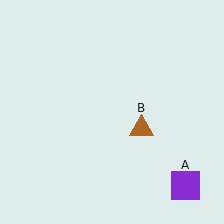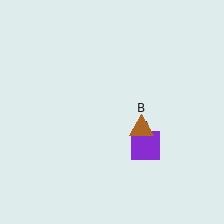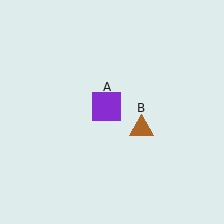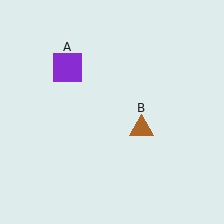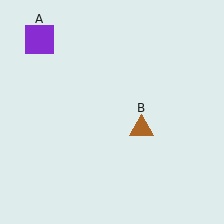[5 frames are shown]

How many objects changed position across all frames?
1 object changed position: purple square (object A).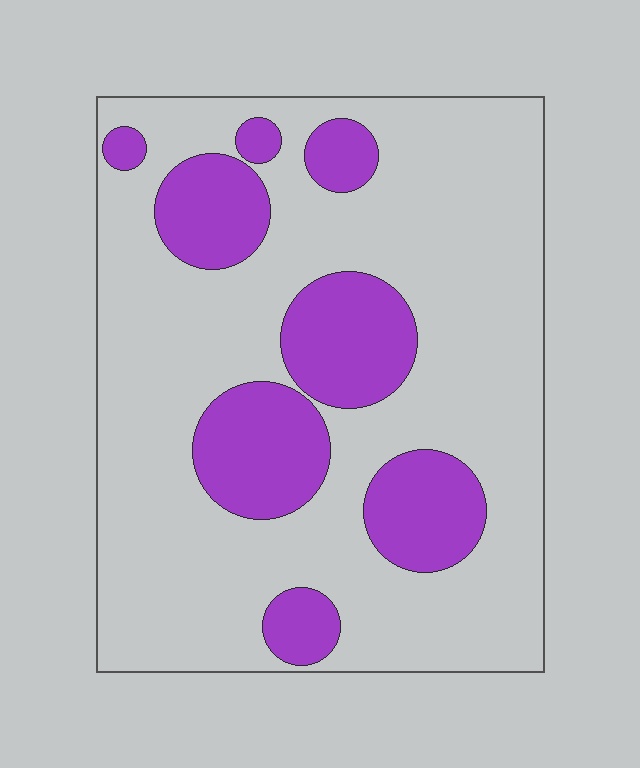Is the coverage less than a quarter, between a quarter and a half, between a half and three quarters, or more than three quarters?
Between a quarter and a half.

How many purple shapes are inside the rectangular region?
8.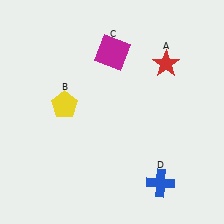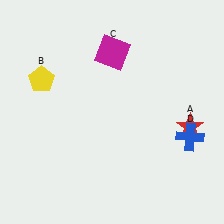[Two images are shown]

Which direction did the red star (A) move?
The red star (A) moved down.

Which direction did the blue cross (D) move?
The blue cross (D) moved up.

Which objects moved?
The objects that moved are: the red star (A), the yellow pentagon (B), the blue cross (D).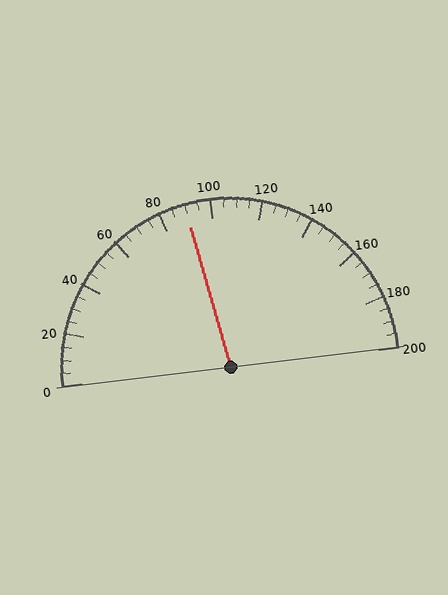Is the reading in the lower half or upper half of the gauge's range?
The reading is in the lower half of the range (0 to 200).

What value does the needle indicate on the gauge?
The needle indicates approximately 90.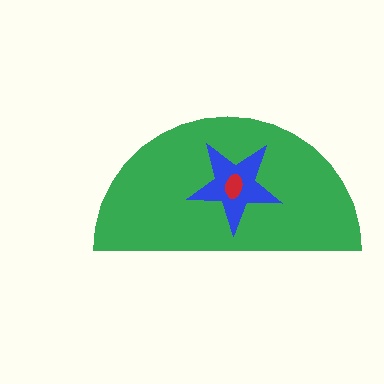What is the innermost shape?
The red ellipse.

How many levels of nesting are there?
3.